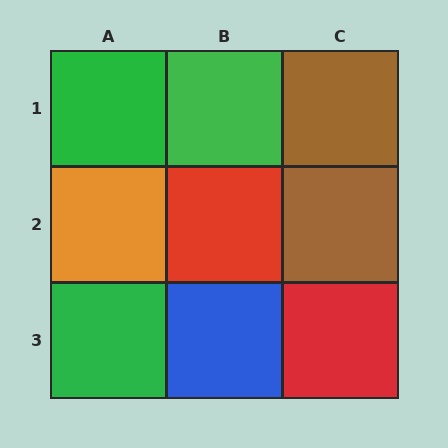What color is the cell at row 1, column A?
Green.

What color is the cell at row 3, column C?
Red.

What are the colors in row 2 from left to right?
Orange, red, brown.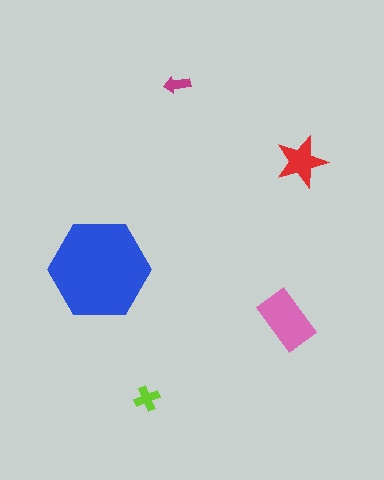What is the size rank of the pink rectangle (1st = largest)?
2nd.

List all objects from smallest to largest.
The magenta arrow, the lime cross, the red star, the pink rectangle, the blue hexagon.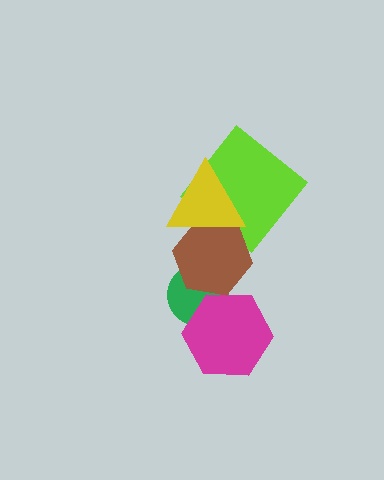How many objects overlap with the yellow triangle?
2 objects overlap with the yellow triangle.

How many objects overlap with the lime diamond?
2 objects overlap with the lime diamond.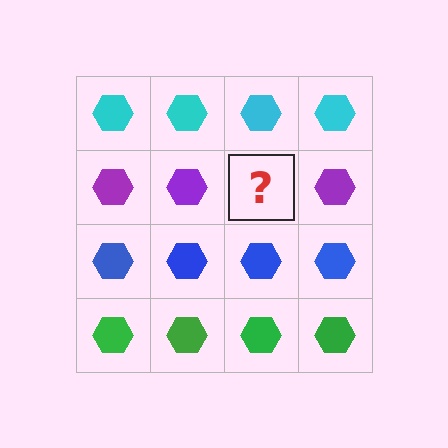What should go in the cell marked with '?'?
The missing cell should contain a purple hexagon.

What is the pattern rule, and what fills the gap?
The rule is that each row has a consistent color. The gap should be filled with a purple hexagon.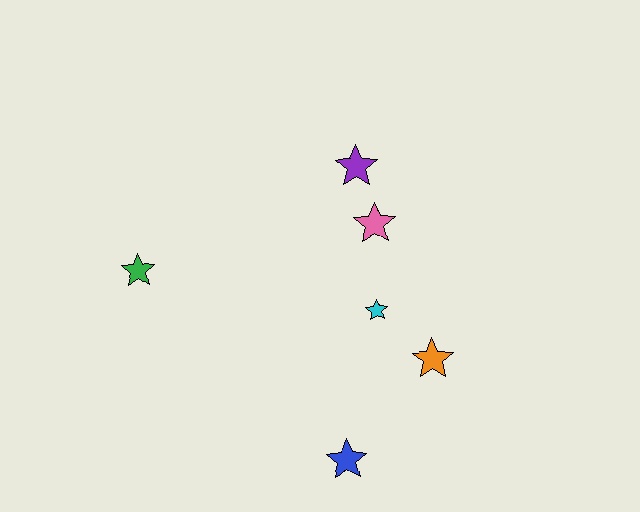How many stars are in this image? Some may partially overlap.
There are 6 stars.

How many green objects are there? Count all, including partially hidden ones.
There is 1 green object.